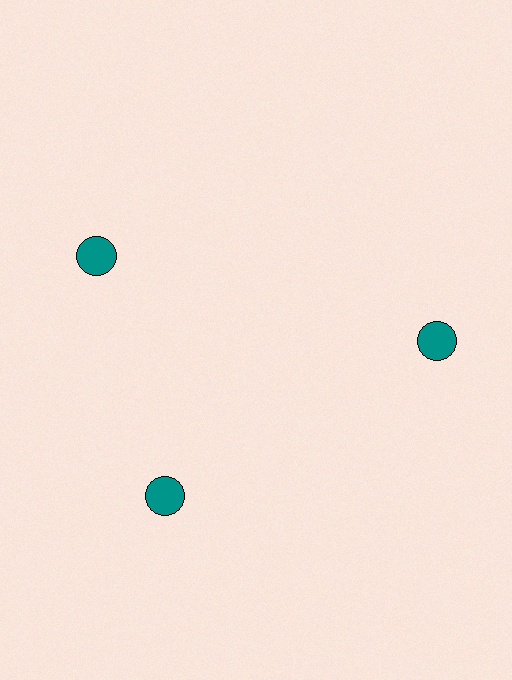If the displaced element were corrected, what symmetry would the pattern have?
It would have 3-fold rotational symmetry — the pattern would map onto itself every 120 degrees.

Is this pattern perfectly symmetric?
No. The 3 teal circles are arranged in a ring, but one element near the 11 o'clock position is rotated out of alignment along the ring, breaking the 3-fold rotational symmetry.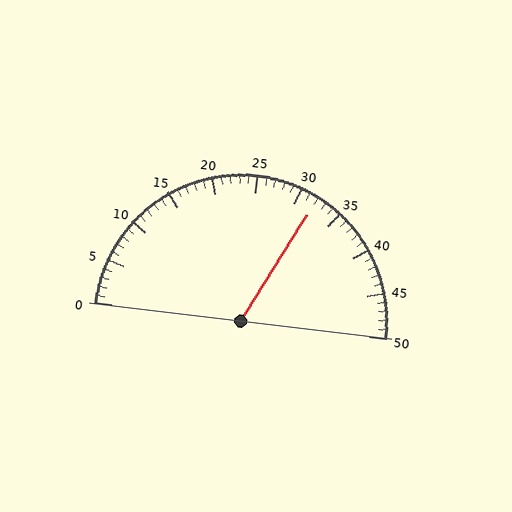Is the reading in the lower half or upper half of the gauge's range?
The reading is in the upper half of the range (0 to 50).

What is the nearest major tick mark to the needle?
The nearest major tick mark is 30.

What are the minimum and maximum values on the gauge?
The gauge ranges from 0 to 50.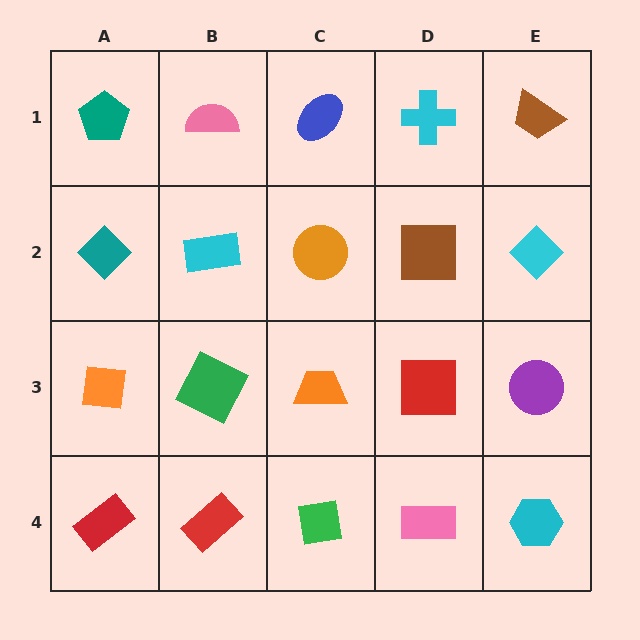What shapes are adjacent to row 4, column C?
An orange trapezoid (row 3, column C), a red rectangle (row 4, column B), a pink rectangle (row 4, column D).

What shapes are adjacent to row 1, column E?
A cyan diamond (row 2, column E), a cyan cross (row 1, column D).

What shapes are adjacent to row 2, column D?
A cyan cross (row 1, column D), a red square (row 3, column D), an orange circle (row 2, column C), a cyan diamond (row 2, column E).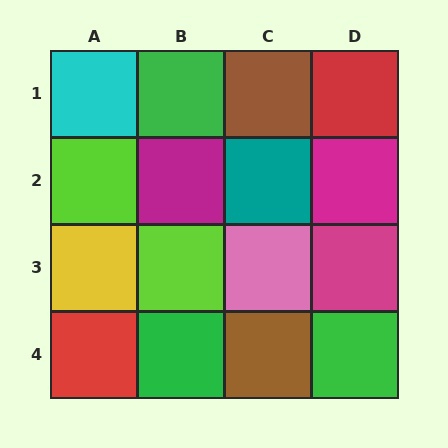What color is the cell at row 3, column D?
Magenta.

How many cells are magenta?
3 cells are magenta.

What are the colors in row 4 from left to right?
Red, green, brown, green.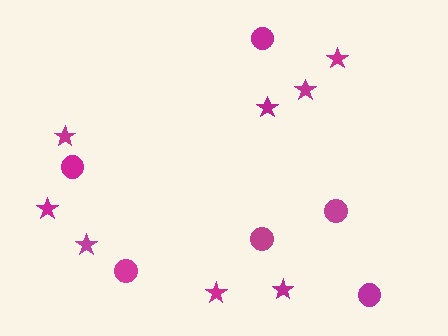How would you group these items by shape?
There are 2 groups: one group of stars (8) and one group of circles (6).